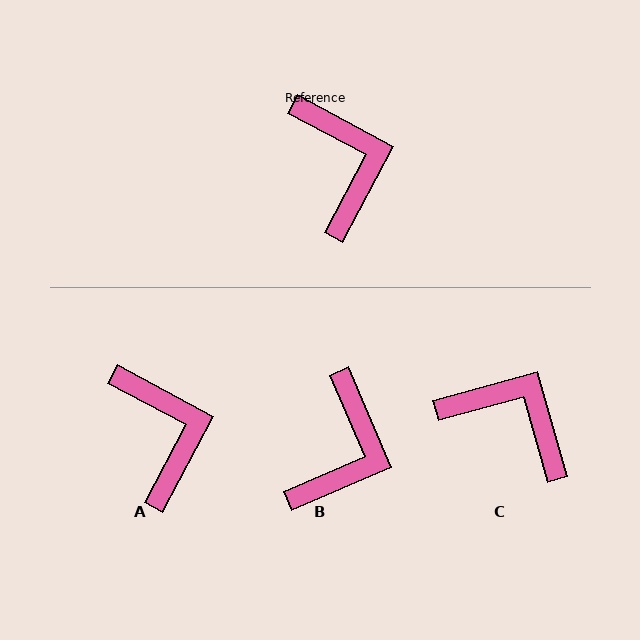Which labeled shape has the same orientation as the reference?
A.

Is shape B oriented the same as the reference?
No, it is off by about 39 degrees.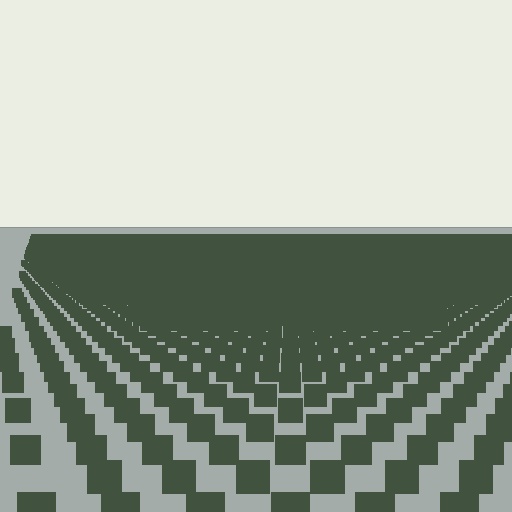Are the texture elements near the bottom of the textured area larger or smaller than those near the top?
Larger. Near the bottom, elements are closer to the viewer and appear at a bigger on-screen size.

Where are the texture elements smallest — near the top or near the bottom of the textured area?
Near the top.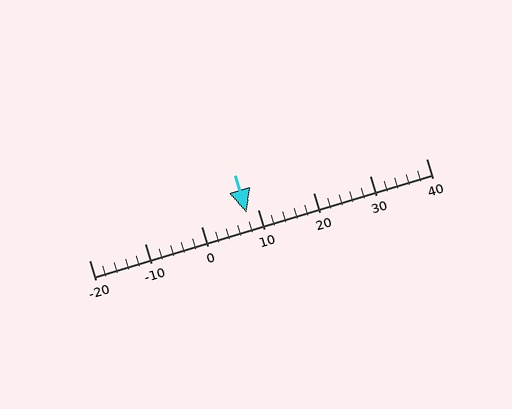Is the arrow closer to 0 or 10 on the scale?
The arrow is closer to 10.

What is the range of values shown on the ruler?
The ruler shows values from -20 to 40.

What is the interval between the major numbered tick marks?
The major tick marks are spaced 10 units apart.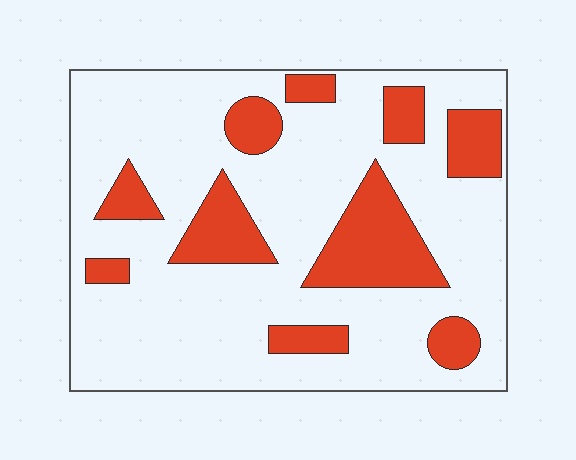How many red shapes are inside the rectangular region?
10.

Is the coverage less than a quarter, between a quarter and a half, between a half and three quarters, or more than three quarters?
Less than a quarter.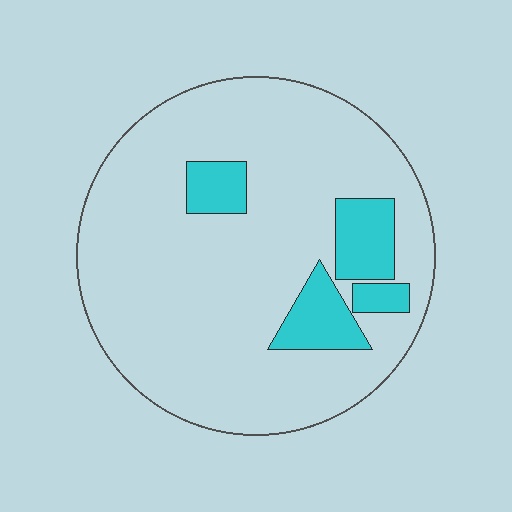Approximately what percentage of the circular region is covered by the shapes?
Approximately 15%.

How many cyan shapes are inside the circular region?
4.